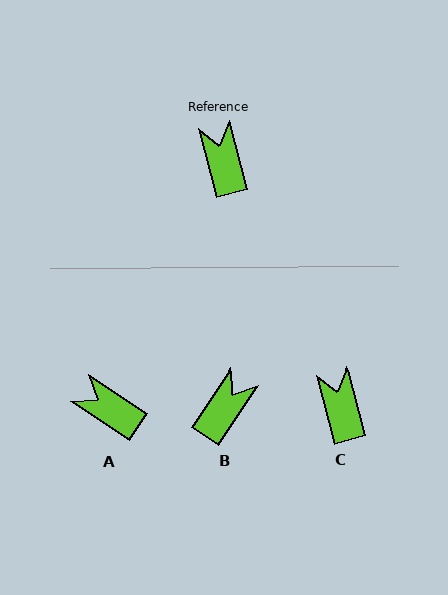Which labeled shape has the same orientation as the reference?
C.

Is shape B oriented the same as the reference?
No, it is off by about 49 degrees.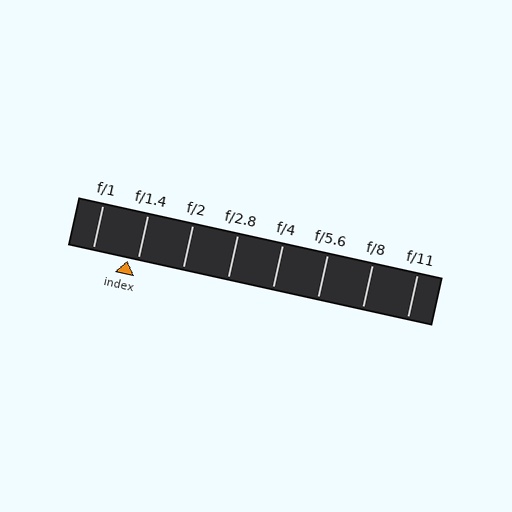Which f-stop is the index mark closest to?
The index mark is closest to f/1.4.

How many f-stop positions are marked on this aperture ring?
There are 8 f-stop positions marked.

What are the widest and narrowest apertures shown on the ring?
The widest aperture shown is f/1 and the narrowest is f/11.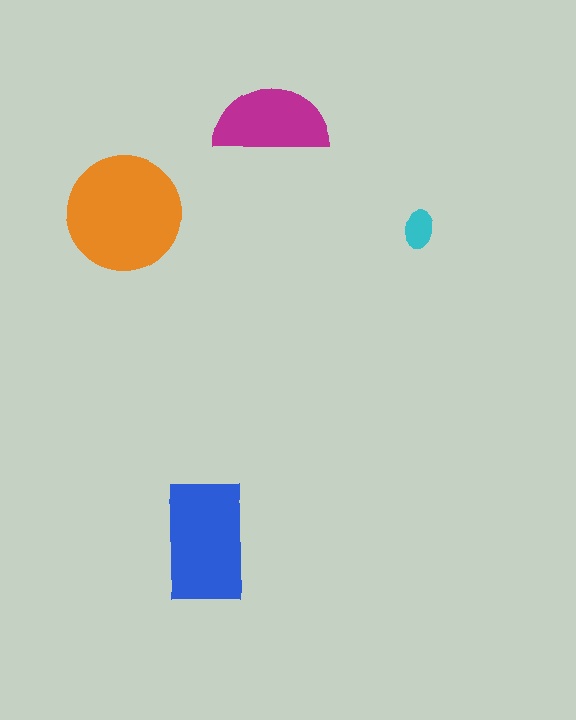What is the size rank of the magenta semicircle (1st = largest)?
3rd.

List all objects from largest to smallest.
The orange circle, the blue rectangle, the magenta semicircle, the cyan ellipse.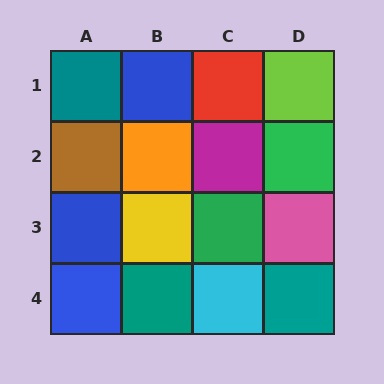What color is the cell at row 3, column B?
Yellow.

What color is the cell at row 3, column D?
Pink.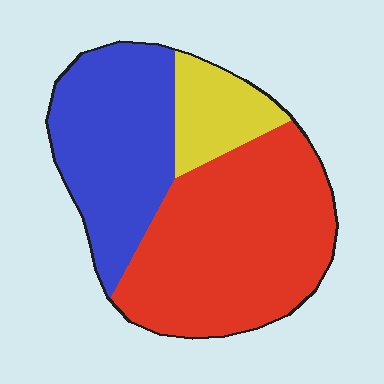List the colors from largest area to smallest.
From largest to smallest: red, blue, yellow.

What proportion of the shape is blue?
Blue takes up about one third (1/3) of the shape.